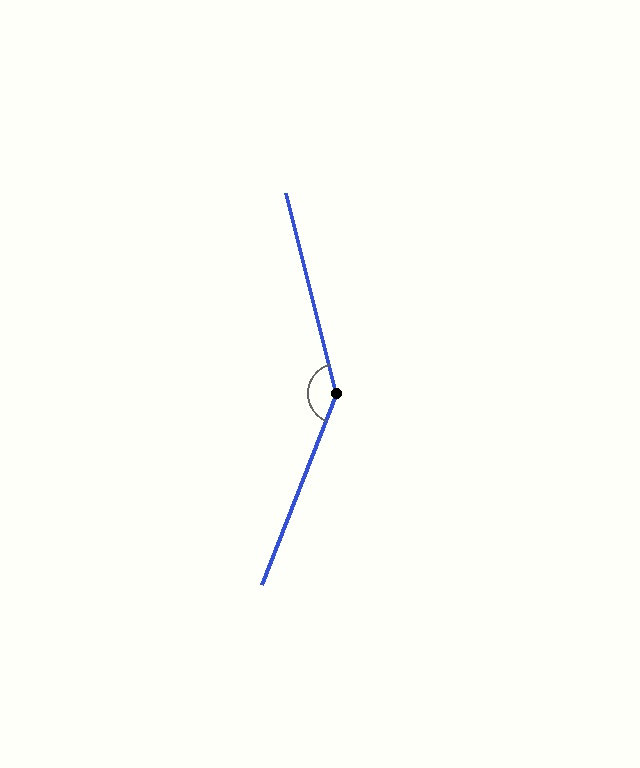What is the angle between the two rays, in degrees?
Approximately 145 degrees.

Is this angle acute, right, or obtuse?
It is obtuse.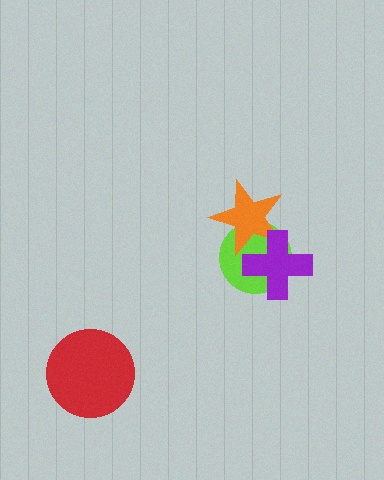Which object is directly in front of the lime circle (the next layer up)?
The orange star is directly in front of the lime circle.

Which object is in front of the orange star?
The purple cross is in front of the orange star.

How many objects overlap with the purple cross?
2 objects overlap with the purple cross.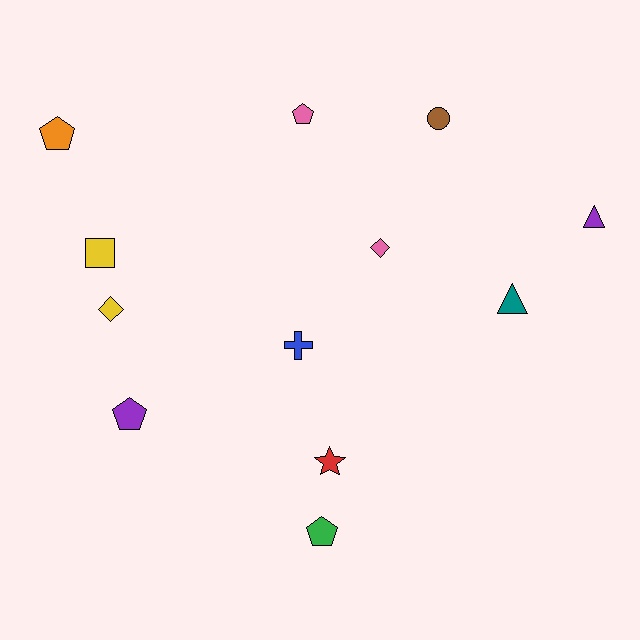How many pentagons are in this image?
There are 4 pentagons.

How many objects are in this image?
There are 12 objects.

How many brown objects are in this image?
There is 1 brown object.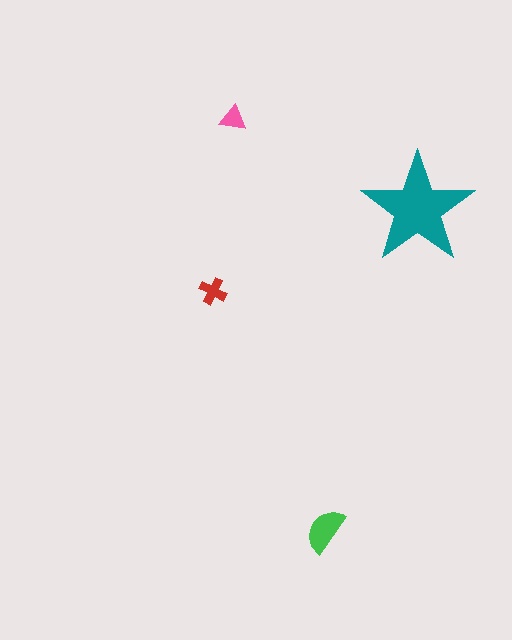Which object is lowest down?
The green semicircle is bottommost.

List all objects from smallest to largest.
The pink triangle, the red cross, the green semicircle, the teal star.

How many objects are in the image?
There are 4 objects in the image.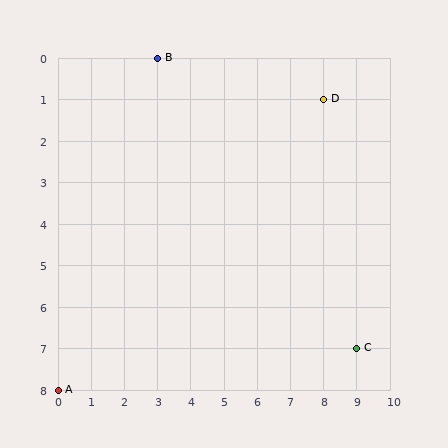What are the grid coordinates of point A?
Point A is at grid coordinates (0, 8).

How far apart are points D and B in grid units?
Points D and B are 5 columns and 1 row apart (about 5.1 grid units diagonally).